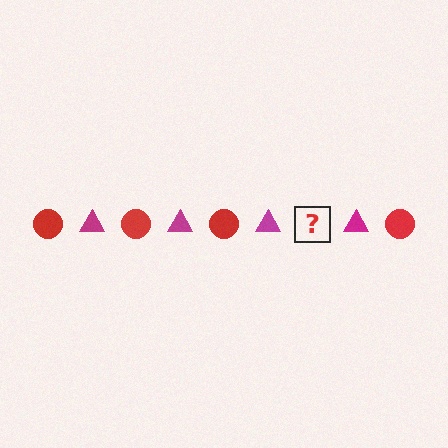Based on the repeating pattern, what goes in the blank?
The blank should be a red circle.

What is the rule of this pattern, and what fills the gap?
The rule is that the pattern alternates between red circle and magenta triangle. The gap should be filled with a red circle.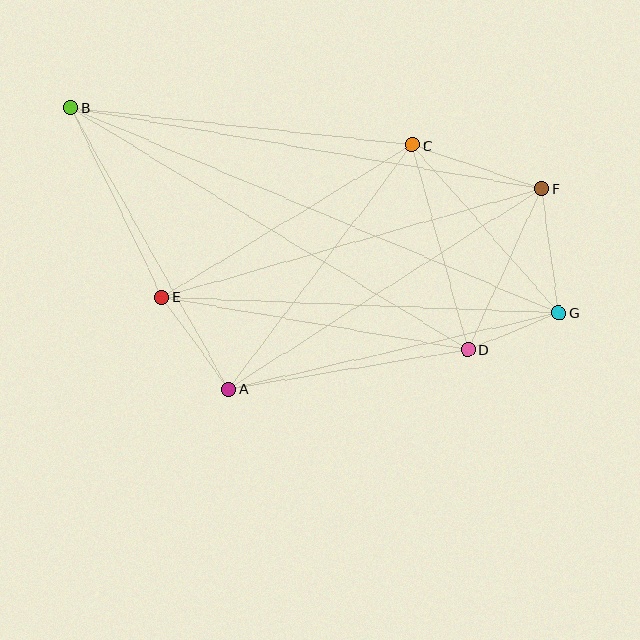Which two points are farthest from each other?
Points B and G are farthest from each other.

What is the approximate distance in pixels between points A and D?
The distance between A and D is approximately 243 pixels.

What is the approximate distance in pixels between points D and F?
The distance between D and F is approximately 177 pixels.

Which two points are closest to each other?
Points D and G are closest to each other.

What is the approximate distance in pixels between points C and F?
The distance between C and F is approximately 136 pixels.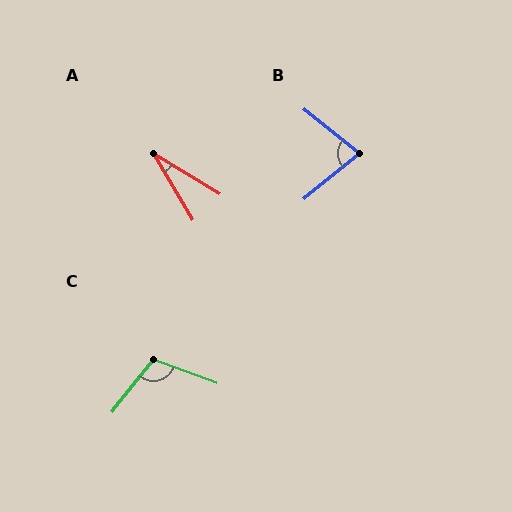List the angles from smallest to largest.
A (28°), B (78°), C (108°).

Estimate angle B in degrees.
Approximately 78 degrees.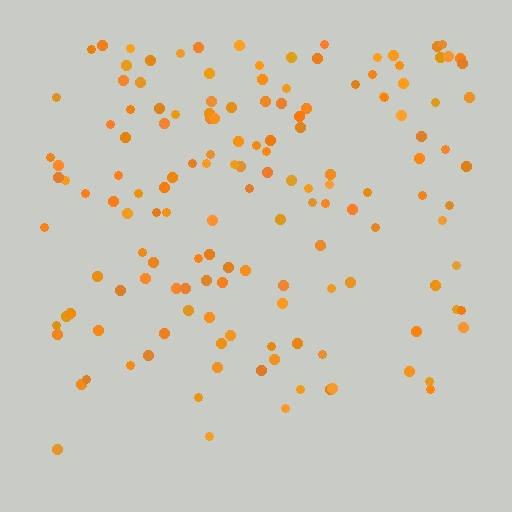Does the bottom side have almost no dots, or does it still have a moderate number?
Still a moderate number, just noticeably fewer than the top.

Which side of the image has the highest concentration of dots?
The top.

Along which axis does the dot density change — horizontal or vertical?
Vertical.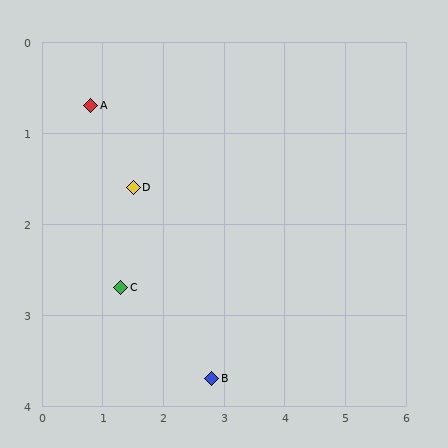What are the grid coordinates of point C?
Point C is at approximately (1.3, 2.7).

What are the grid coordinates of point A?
Point A is at approximately (0.8, 0.7).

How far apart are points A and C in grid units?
Points A and C are about 2.1 grid units apart.